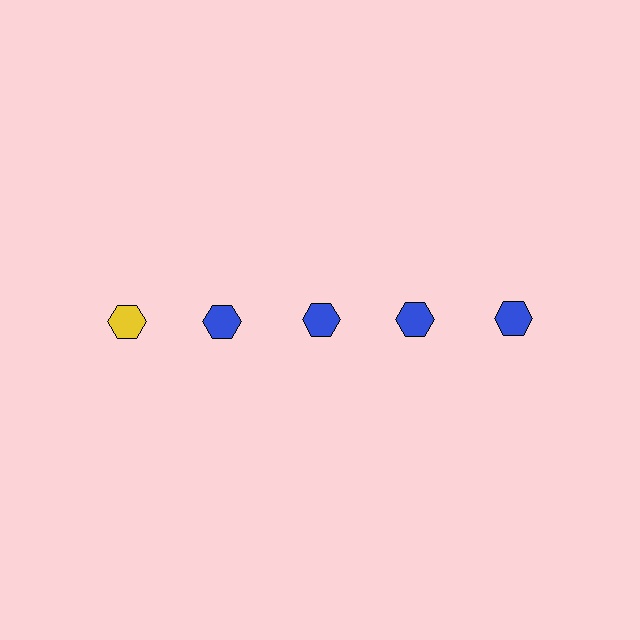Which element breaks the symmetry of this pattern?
The yellow hexagon in the top row, leftmost column breaks the symmetry. All other shapes are blue hexagons.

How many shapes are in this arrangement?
There are 5 shapes arranged in a grid pattern.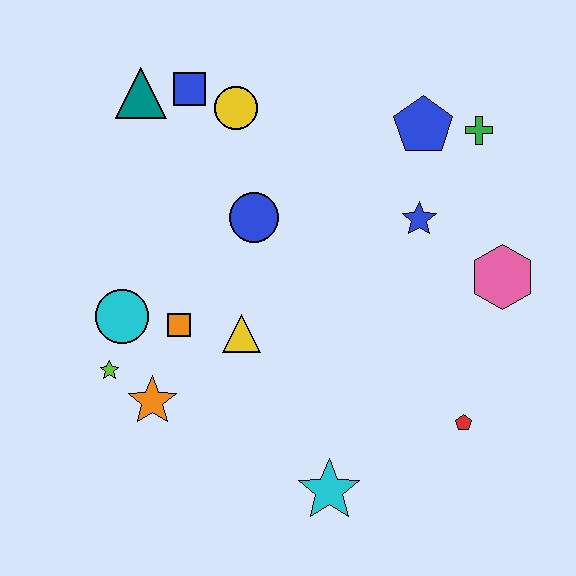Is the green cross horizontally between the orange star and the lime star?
No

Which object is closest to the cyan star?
The red pentagon is closest to the cyan star.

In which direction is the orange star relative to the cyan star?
The orange star is to the left of the cyan star.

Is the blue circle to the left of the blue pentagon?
Yes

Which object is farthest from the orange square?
The green cross is farthest from the orange square.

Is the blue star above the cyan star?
Yes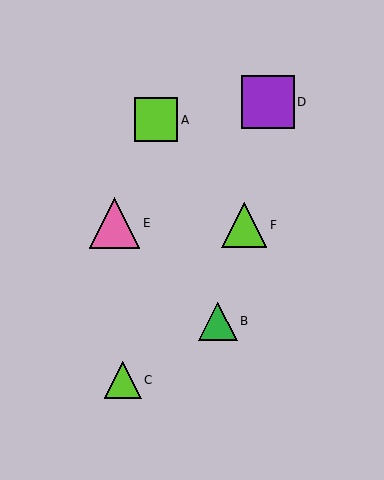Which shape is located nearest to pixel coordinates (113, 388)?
The lime triangle (labeled C) at (123, 380) is nearest to that location.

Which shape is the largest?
The purple square (labeled D) is the largest.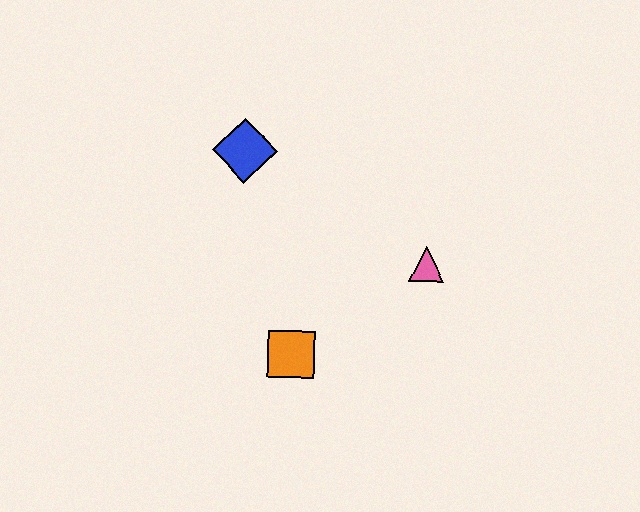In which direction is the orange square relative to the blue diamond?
The orange square is below the blue diamond.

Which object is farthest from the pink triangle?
The blue diamond is farthest from the pink triangle.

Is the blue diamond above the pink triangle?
Yes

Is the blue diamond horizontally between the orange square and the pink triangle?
No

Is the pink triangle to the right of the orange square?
Yes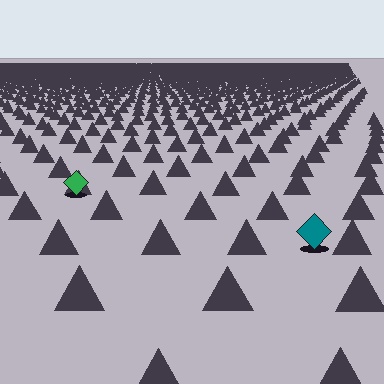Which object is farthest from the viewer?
The green diamond is farthest from the viewer. It appears smaller and the ground texture around it is denser.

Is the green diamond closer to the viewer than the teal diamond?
No. The teal diamond is closer — you can tell from the texture gradient: the ground texture is coarser near it.